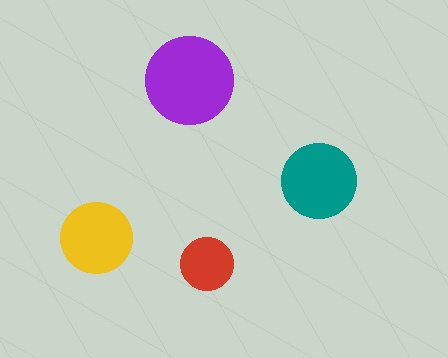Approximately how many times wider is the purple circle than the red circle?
About 1.5 times wider.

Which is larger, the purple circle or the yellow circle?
The purple one.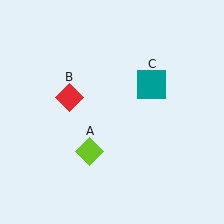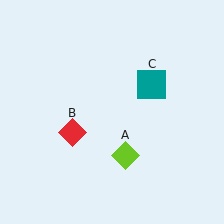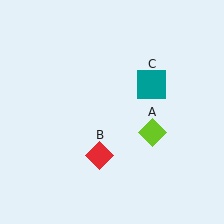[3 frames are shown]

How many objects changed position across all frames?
2 objects changed position: lime diamond (object A), red diamond (object B).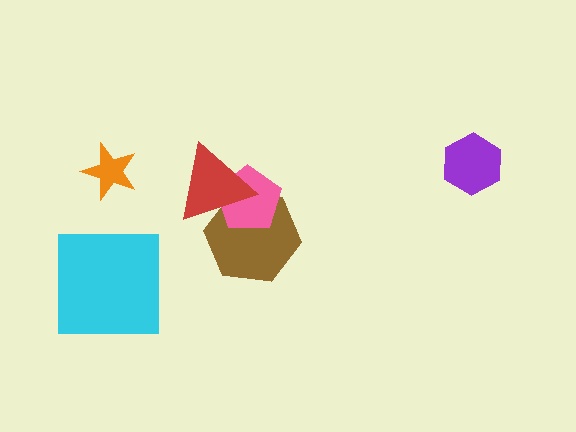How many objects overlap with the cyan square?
0 objects overlap with the cyan square.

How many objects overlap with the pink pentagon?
2 objects overlap with the pink pentagon.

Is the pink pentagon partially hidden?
Yes, it is partially covered by another shape.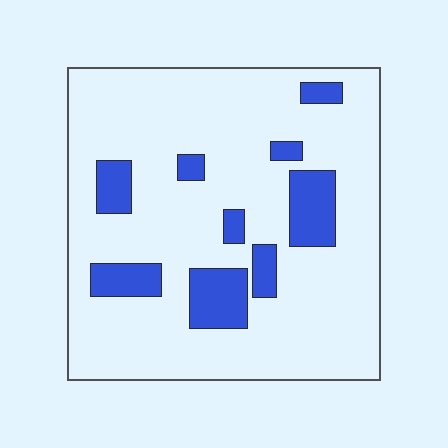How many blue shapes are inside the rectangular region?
9.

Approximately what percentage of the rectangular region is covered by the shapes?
Approximately 15%.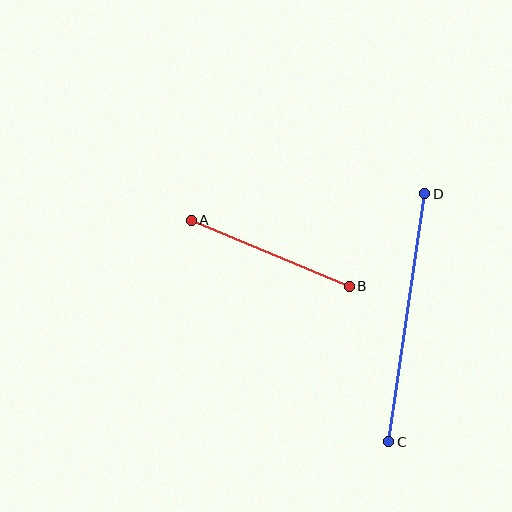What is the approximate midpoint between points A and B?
The midpoint is at approximately (270, 253) pixels.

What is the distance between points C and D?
The distance is approximately 251 pixels.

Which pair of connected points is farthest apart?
Points C and D are farthest apart.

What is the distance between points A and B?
The distance is approximately 171 pixels.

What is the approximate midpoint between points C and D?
The midpoint is at approximately (407, 318) pixels.